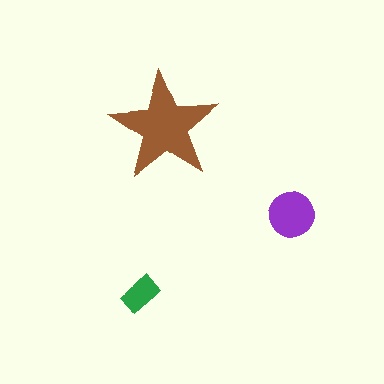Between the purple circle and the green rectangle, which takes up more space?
The purple circle.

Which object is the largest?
The brown star.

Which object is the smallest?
The green rectangle.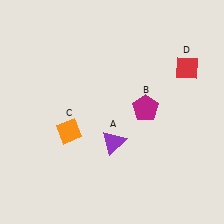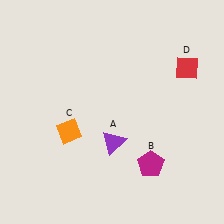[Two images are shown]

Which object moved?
The magenta pentagon (B) moved down.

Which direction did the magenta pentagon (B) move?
The magenta pentagon (B) moved down.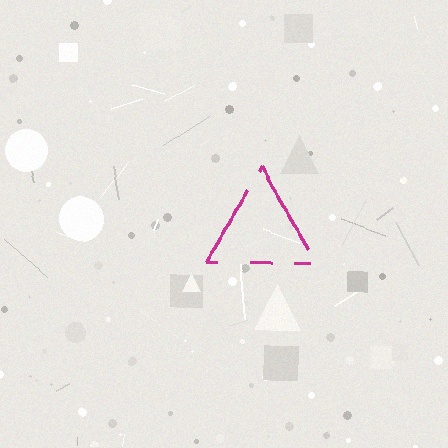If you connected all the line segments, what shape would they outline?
They would outline a triangle.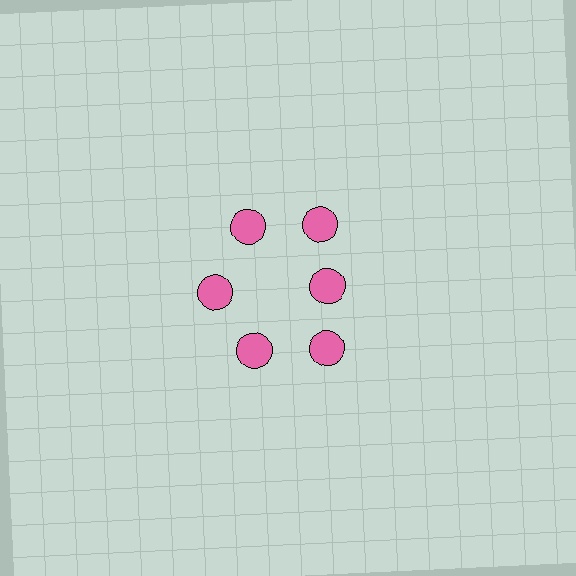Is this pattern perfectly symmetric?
No. The 6 pink circles are arranged in a ring, but one element near the 3 o'clock position is pulled inward toward the center, breaking the 6-fold rotational symmetry.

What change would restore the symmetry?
The symmetry would be restored by moving it outward, back onto the ring so that all 6 circles sit at equal angles and equal distance from the center.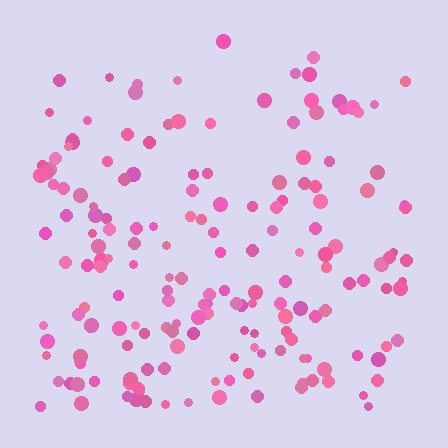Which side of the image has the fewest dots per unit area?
The top.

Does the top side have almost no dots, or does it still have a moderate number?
Still a moderate number, just noticeably fewer than the bottom.